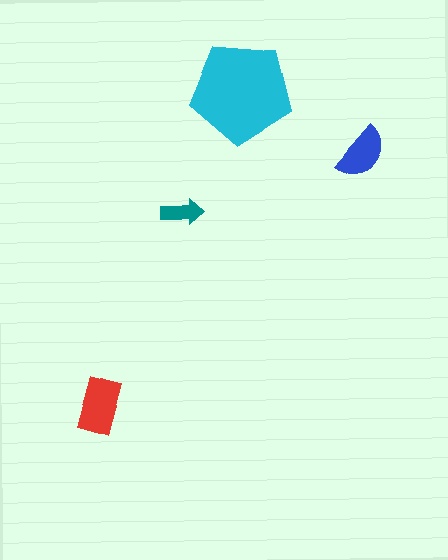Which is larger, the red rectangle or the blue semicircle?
The red rectangle.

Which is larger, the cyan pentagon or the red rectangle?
The cyan pentagon.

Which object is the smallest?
The teal arrow.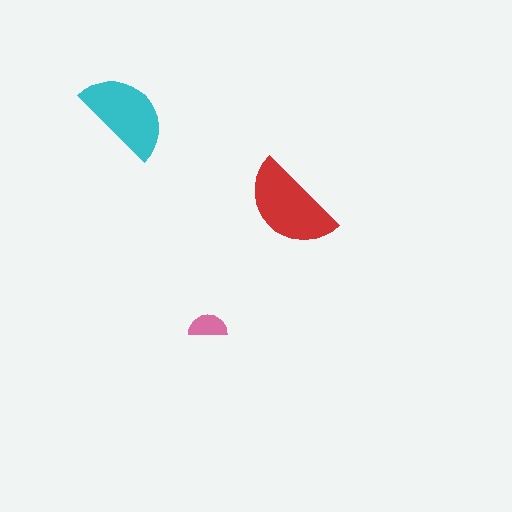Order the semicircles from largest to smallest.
the red one, the cyan one, the pink one.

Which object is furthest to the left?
The cyan semicircle is leftmost.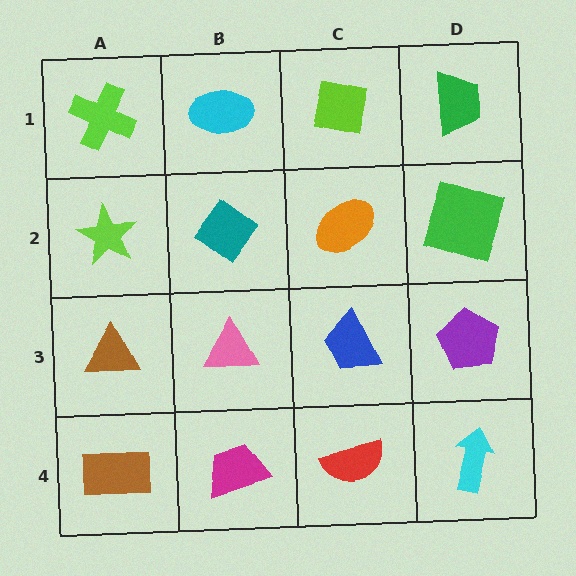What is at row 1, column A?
A lime cross.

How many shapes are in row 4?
4 shapes.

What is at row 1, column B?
A cyan ellipse.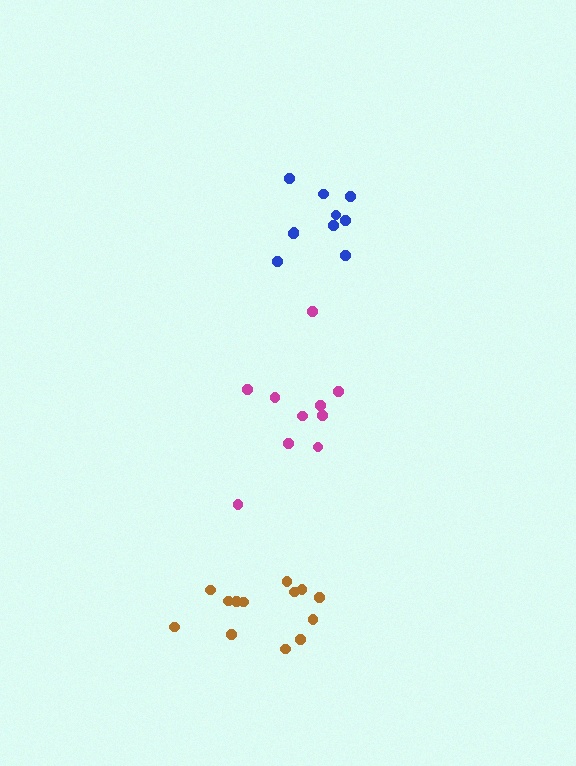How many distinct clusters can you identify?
There are 3 distinct clusters.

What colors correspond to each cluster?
The clusters are colored: blue, brown, magenta.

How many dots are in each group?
Group 1: 10 dots, Group 2: 13 dots, Group 3: 10 dots (33 total).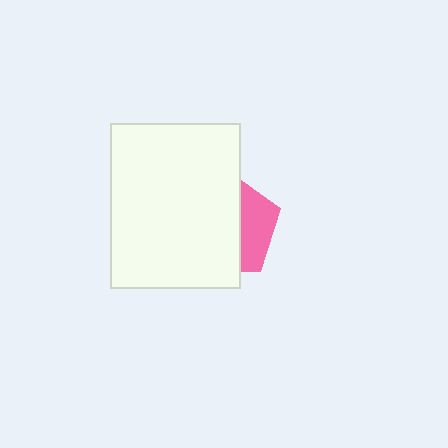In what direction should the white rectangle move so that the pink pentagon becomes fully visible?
The white rectangle should move left. That is the shortest direction to clear the overlap and leave the pink pentagon fully visible.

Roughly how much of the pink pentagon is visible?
A small part of it is visible (roughly 32%).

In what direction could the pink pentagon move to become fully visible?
The pink pentagon could move right. That would shift it out from behind the white rectangle entirely.